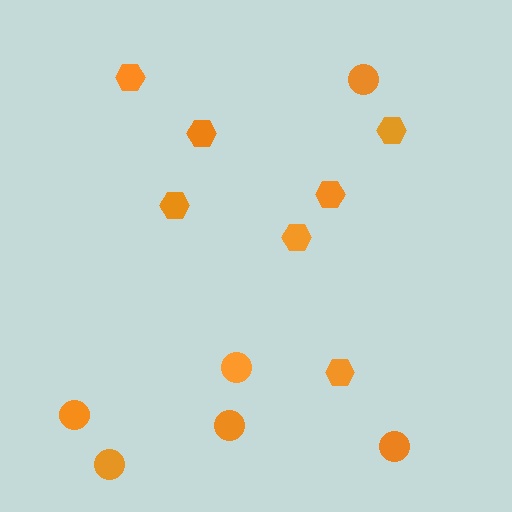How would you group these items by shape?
There are 2 groups: one group of circles (6) and one group of hexagons (7).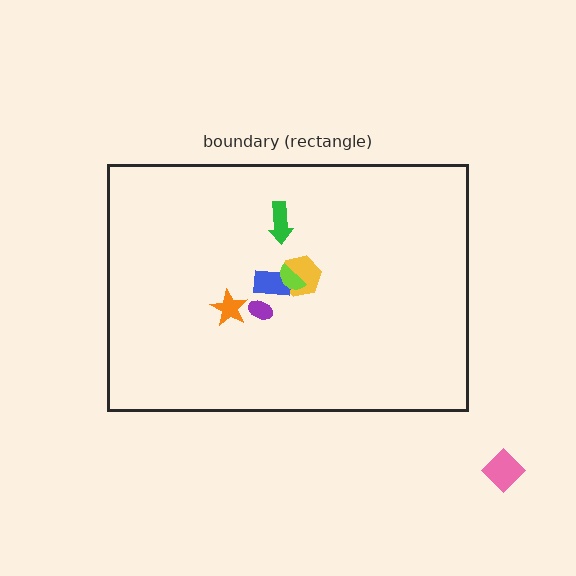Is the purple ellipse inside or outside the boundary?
Inside.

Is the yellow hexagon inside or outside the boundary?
Inside.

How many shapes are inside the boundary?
6 inside, 1 outside.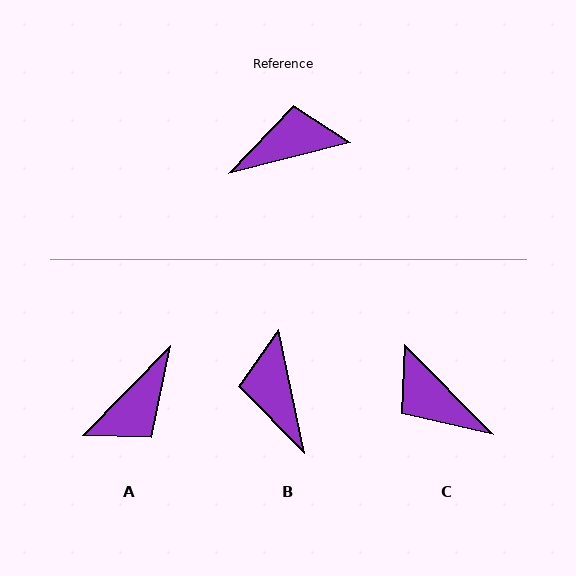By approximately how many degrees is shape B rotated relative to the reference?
Approximately 88 degrees counter-clockwise.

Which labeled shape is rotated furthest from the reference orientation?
A, about 148 degrees away.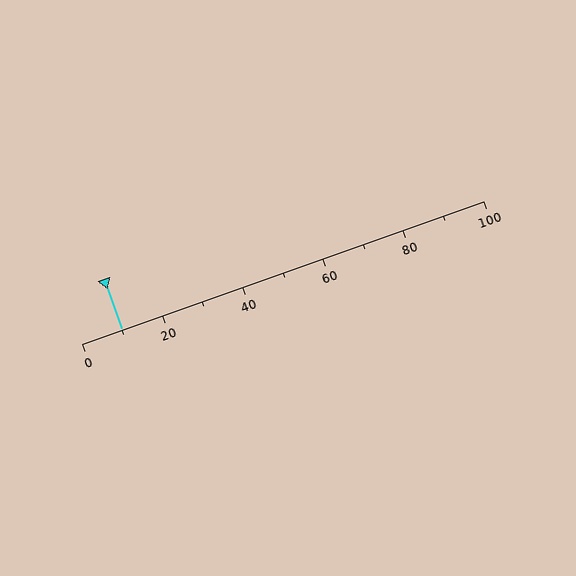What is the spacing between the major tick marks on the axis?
The major ticks are spaced 20 apart.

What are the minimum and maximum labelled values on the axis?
The axis runs from 0 to 100.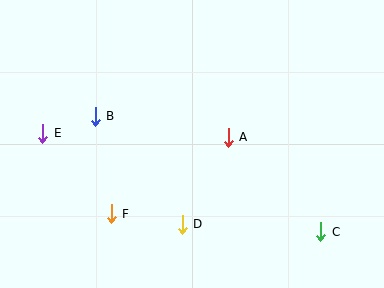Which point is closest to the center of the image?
Point A at (228, 137) is closest to the center.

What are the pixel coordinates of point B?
Point B is at (95, 116).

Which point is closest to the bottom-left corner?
Point F is closest to the bottom-left corner.